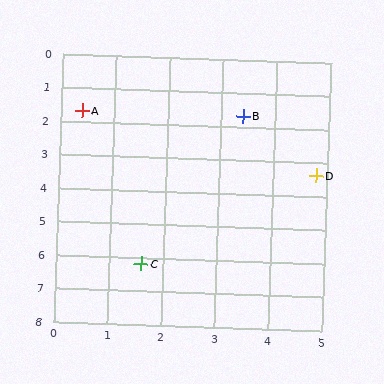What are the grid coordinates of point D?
Point D is at approximately (4.8, 3.4).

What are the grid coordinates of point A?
Point A is at approximately (0.4, 1.7).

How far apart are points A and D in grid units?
Points A and D are about 4.7 grid units apart.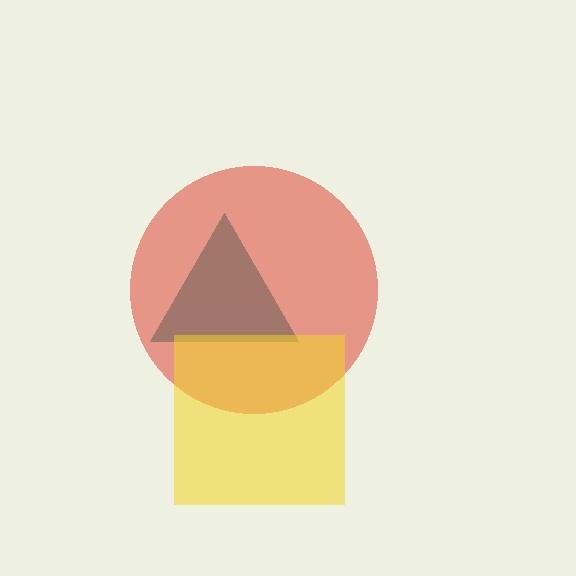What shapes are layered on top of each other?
The layered shapes are: a teal triangle, a red circle, a yellow square.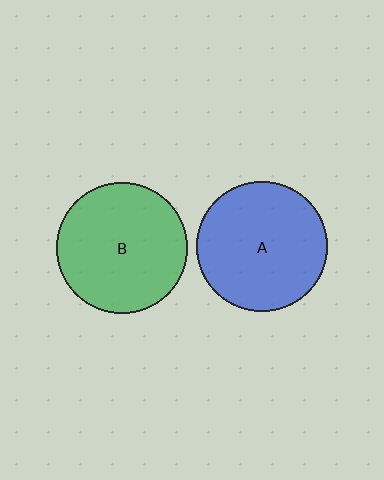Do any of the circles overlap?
No, none of the circles overlap.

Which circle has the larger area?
Circle B (green).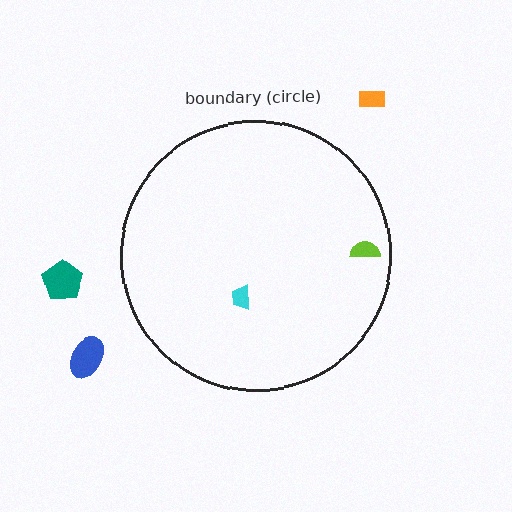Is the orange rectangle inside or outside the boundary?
Outside.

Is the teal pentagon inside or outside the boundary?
Outside.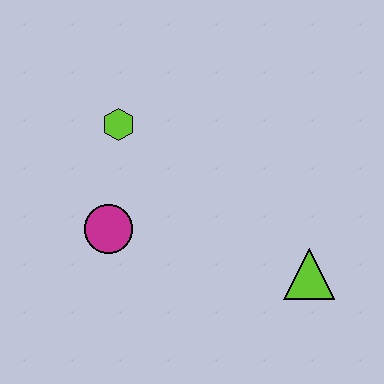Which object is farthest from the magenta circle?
The lime triangle is farthest from the magenta circle.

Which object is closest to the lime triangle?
The magenta circle is closest to the lime triangle.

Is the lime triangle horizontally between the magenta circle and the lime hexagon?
No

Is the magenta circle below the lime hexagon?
Yes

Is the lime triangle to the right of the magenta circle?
Yes